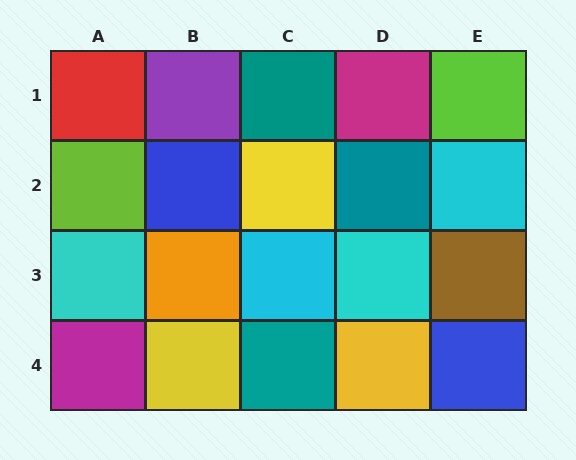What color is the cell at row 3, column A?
Cyan.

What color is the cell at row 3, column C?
Cyan.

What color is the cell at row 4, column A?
Magenta.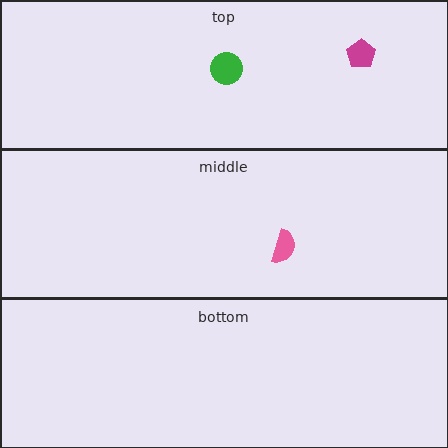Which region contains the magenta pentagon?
The top region.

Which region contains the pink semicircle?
The middle region.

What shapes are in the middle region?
The pink semicircle.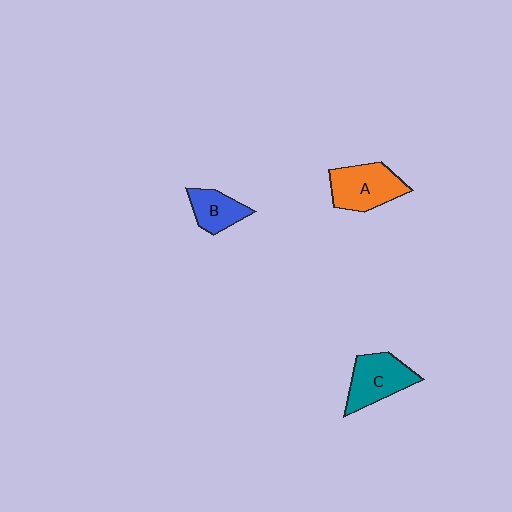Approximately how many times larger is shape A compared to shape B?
Approximately 1.5 times.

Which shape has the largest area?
Shape A (orange).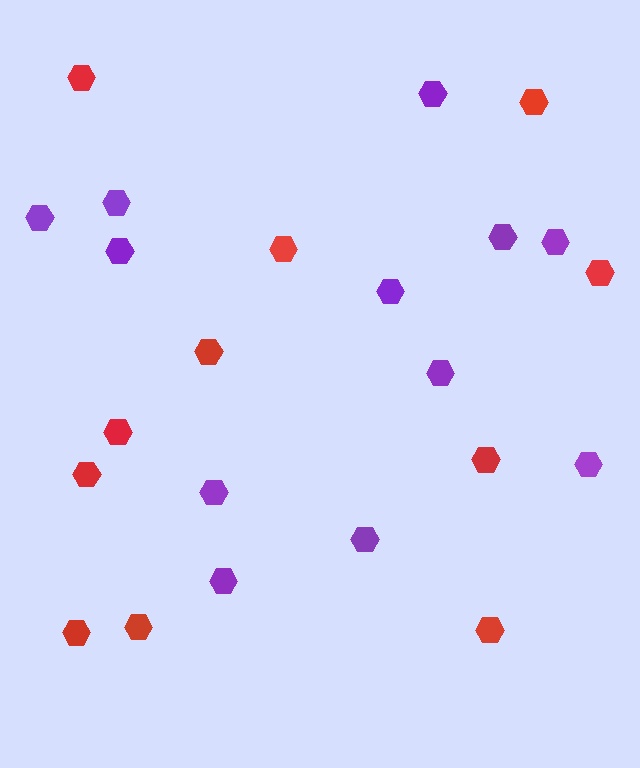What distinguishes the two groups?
There are 2 groups: one group of red hexagons (11) and one group of purple hexagons (12).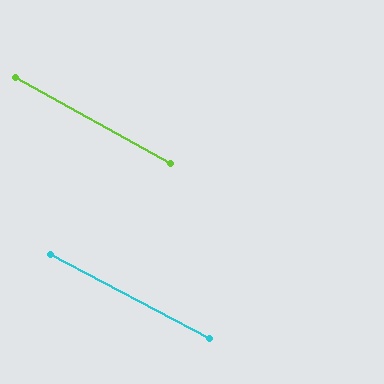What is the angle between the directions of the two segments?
Approximately 1 degree.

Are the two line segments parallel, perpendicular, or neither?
Parallel — their directions differ by only 1.2°.